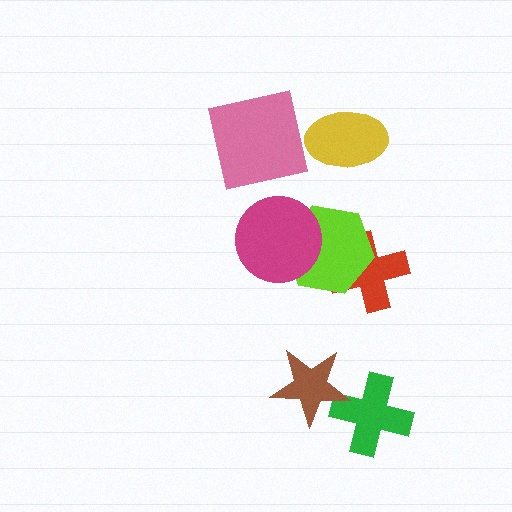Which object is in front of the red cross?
The lime hexagon is in front of the red cross.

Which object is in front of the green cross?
The brown star is in front of the green cross.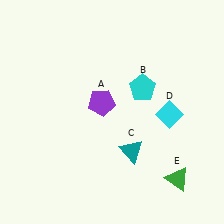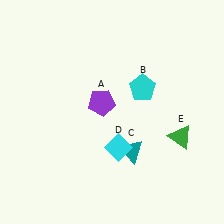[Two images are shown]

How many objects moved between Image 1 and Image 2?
2 objects moved between the two images.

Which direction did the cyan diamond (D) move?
The cyan diamond (D) moved left.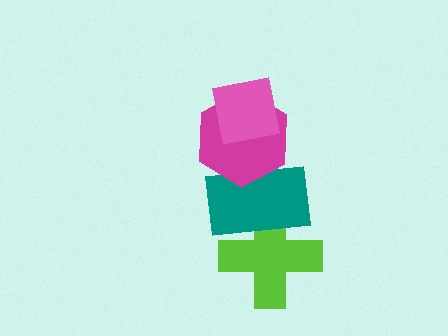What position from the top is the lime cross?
The lime cross is 4th from the top.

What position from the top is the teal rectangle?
The teal rectangle is 3rd from the top.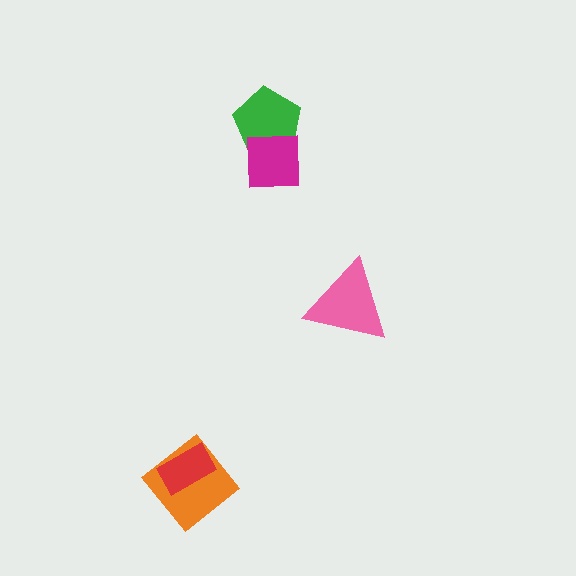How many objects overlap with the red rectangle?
1 object overlaps with the red rectangle.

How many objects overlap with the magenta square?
1 object overlaps with the magenta square.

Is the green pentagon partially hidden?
Yes, it is partially covered by another shape.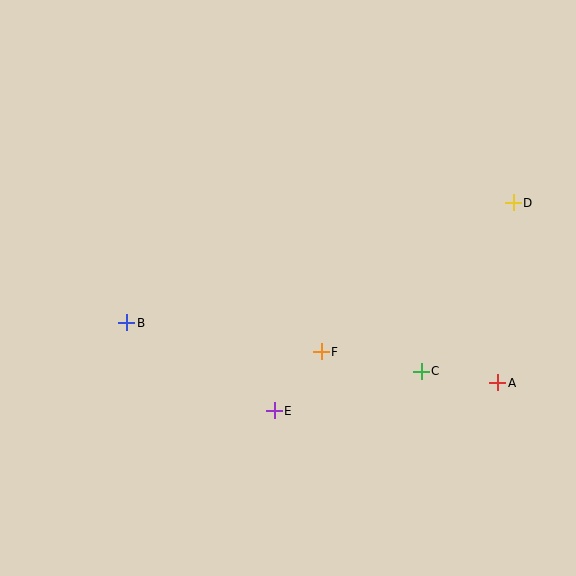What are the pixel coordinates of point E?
Point E is at (274, 411).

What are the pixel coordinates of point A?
Point A is at (498, 383).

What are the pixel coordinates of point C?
Point C is at (421, 371).